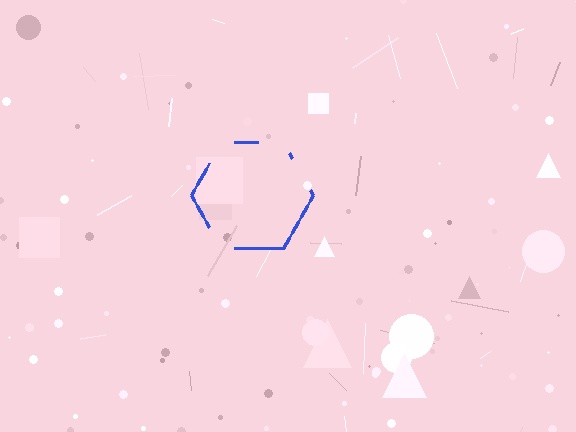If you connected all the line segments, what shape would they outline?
They would outline a hexagon.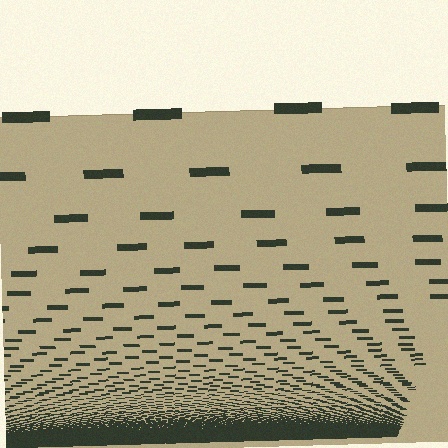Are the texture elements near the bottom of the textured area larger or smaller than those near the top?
Smaller. The gradient is inverted — elements near the bottom are smaller and denser.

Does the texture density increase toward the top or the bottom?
Density increases toward the bottom.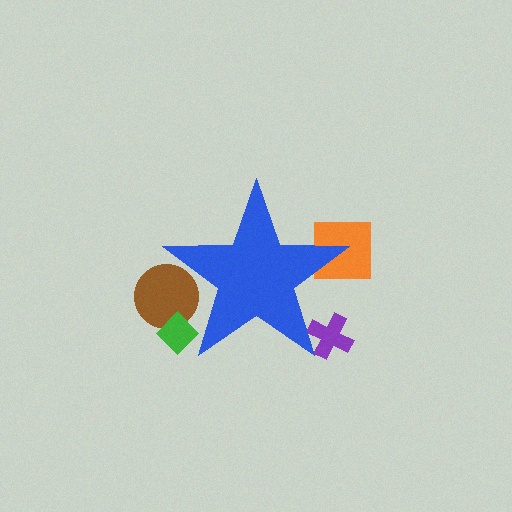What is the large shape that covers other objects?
A blue star.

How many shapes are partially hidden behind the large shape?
4 shapes are partially hidden.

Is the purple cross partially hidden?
Yes, the purple cross is partially hidden behind the blue star.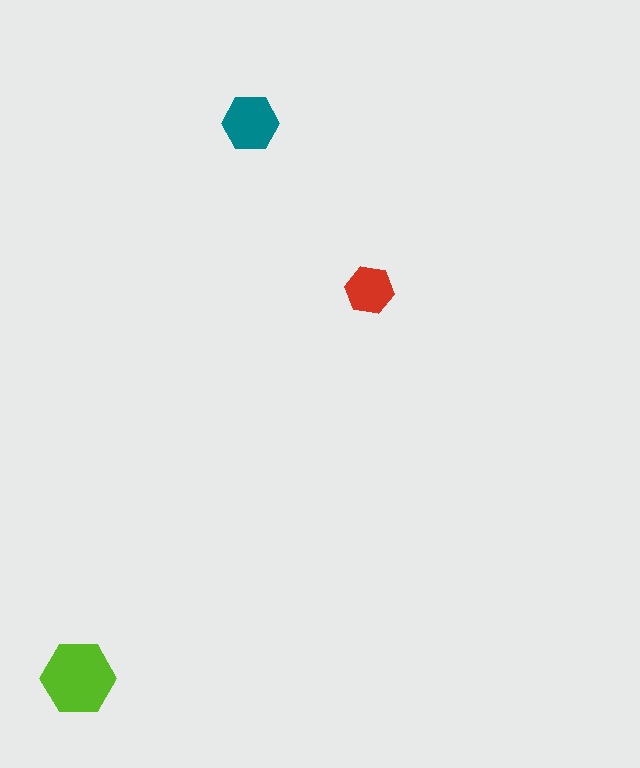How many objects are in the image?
There are 3 objects in the image.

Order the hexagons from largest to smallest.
the lime one, the teal one, the red one.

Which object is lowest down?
The lime hexagon is bottommost.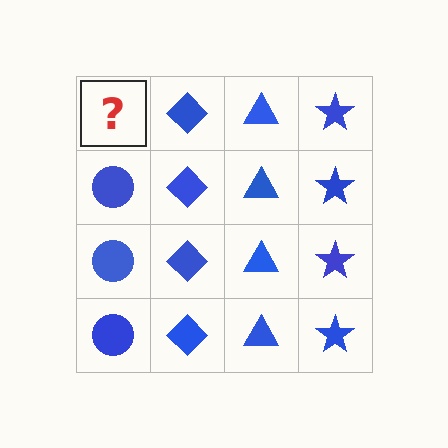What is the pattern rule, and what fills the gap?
The rule is that each column has a consistent shape. The gap should be filled with a blue circle.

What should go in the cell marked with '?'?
The missing cell should contain a blue circle.